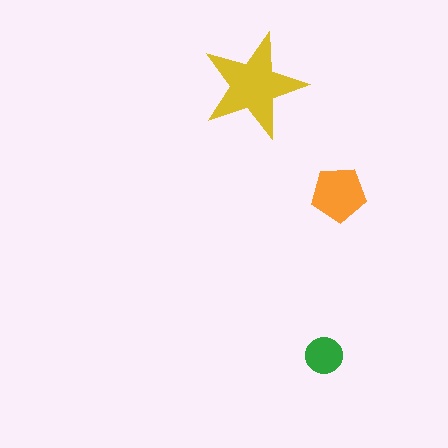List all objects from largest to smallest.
The yellow star, the orange pentagon, the green circle.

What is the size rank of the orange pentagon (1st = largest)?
2nd.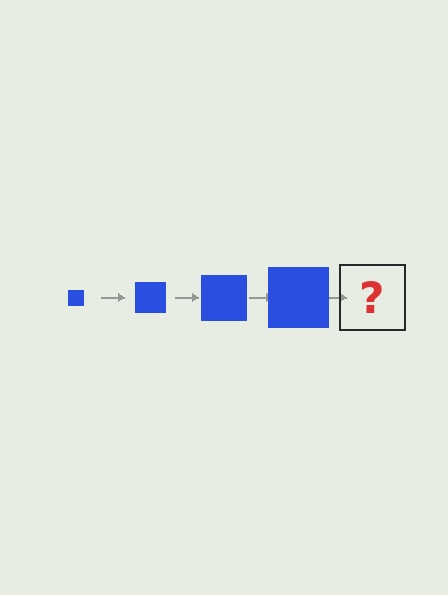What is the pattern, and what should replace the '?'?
The pattern is that the square gets progressively larger each step. The '?' should be a blue square, larger than the previous one.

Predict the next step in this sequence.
The next step is a blue square, larger than the previous one.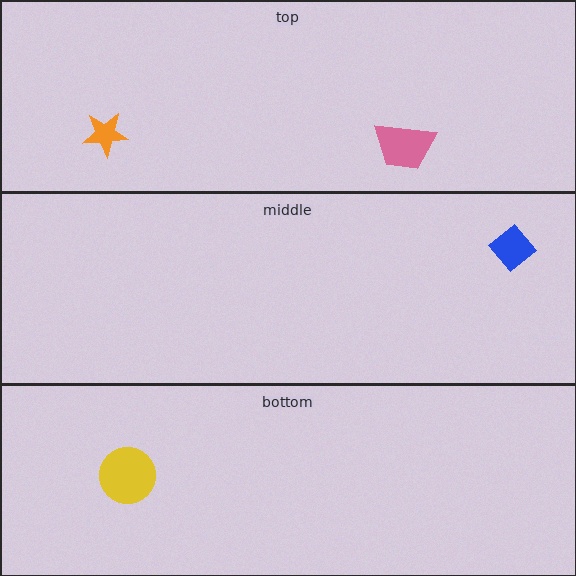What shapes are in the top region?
The orange star, the pink trapezoid.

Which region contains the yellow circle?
The bottom region.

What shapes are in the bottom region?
The yellow circle.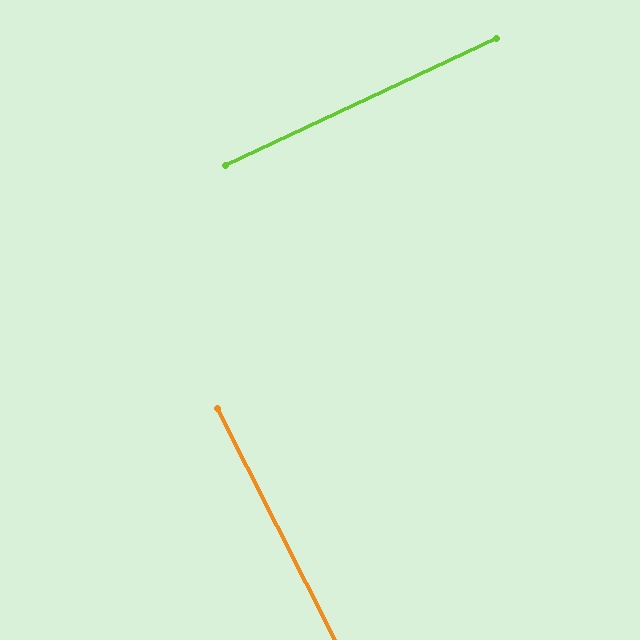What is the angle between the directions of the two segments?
Approximately 88 degrees.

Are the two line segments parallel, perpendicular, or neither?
Perpendicular — they meet at approximately 88°.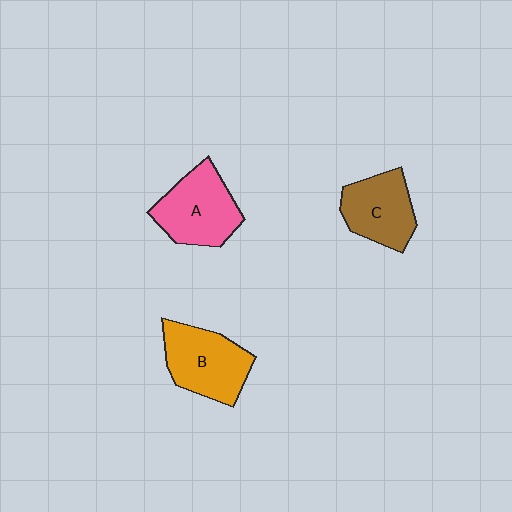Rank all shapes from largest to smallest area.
From largest to smallest: B (orange), A (pink), C (brown).